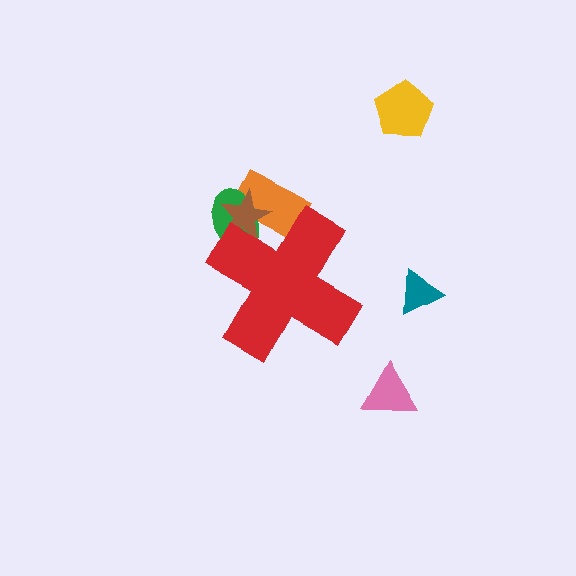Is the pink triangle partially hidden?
No, the pink triangle is fully visible.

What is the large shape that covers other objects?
A red cross.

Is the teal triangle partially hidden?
No, the teal triangle is fully visible.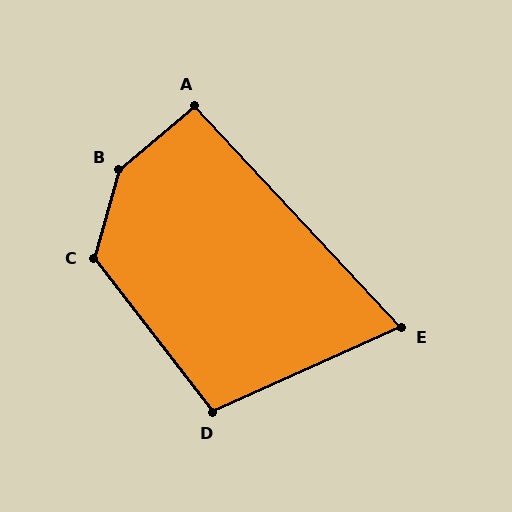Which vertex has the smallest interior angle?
E, at approximately 71 degrees.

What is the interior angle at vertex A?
Approximately 93 degrees (approximately right).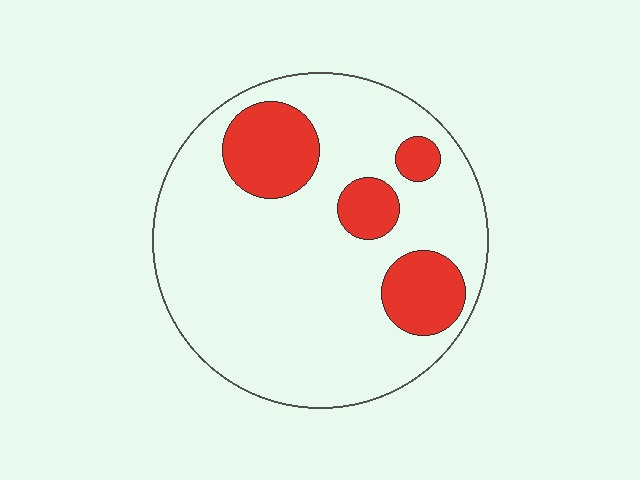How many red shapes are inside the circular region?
4.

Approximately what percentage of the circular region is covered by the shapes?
Approximately 20%.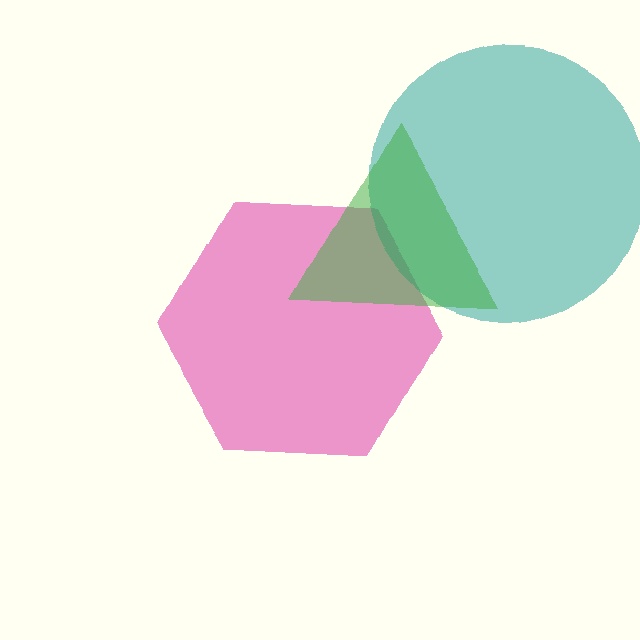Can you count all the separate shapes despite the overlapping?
Yes, there are 3 separate shapes.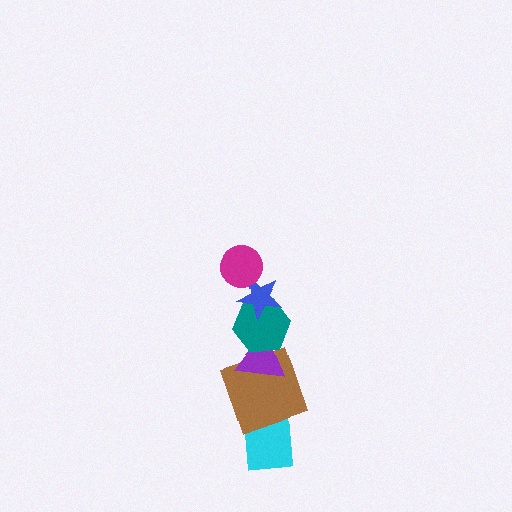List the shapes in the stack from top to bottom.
From top to bottom: the magenta circle, the blue star, the teal hexagon, the purple triangle, the brown square, the cyan rectangle.